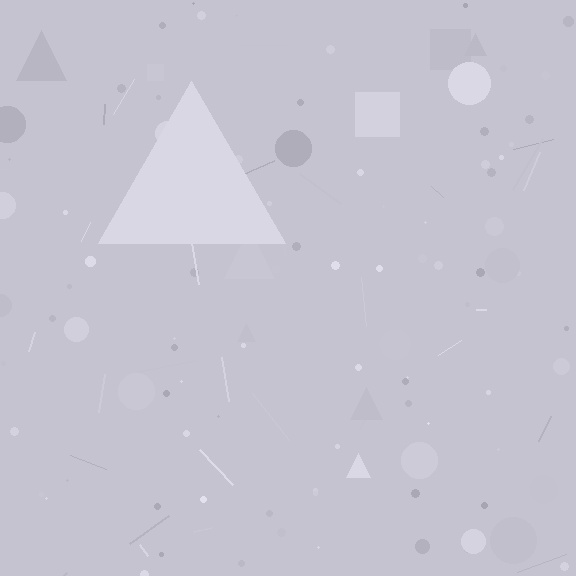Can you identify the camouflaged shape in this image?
The camouflaged shape is a triangle.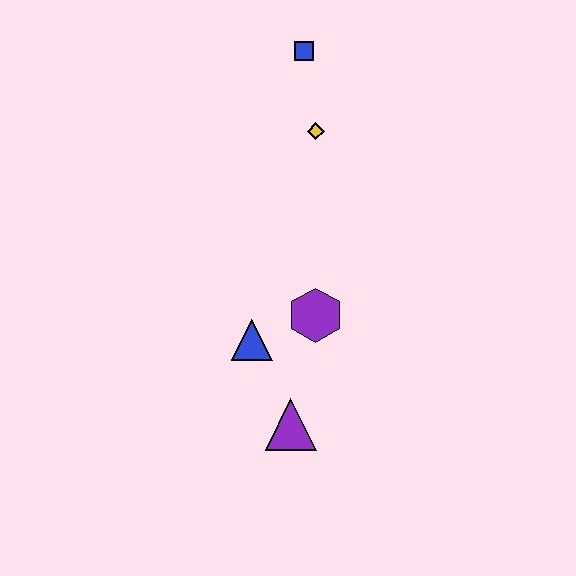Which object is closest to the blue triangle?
The purple hexagon is closest to the blue triangle.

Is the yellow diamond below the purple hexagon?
No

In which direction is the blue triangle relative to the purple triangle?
The blue triangle is above the purple triangle.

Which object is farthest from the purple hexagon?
The blue square is farthest from the purple hexagon.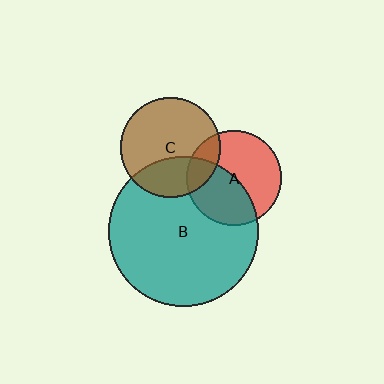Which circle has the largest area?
Circle B (teal).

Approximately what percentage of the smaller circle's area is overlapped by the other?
Approximately 20%.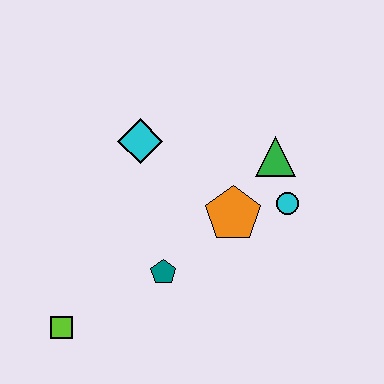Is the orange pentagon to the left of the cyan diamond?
No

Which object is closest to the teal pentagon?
The orange pentagon is closest to the teal pentagon.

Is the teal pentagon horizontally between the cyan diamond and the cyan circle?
Yes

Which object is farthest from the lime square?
The green triangle is farthest from the lime square.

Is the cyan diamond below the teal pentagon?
No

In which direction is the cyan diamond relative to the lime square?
The cyan diamond is above the lime square.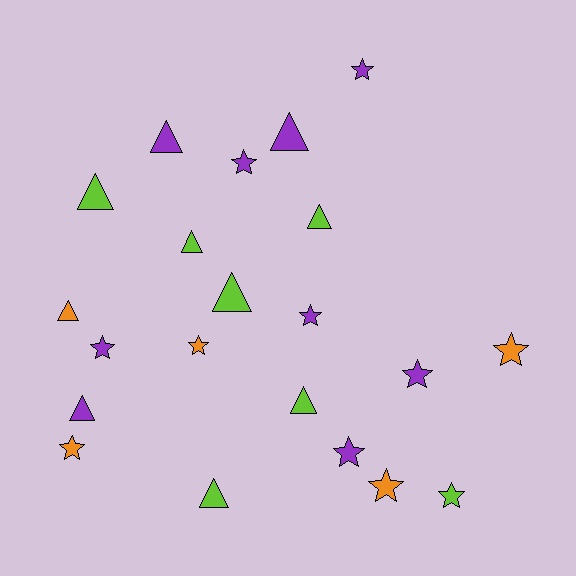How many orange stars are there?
There are 4 orange stars.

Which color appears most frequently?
Purple, with 9 objects.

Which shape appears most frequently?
Star, with 11 objects.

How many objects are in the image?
There are 21 objects.